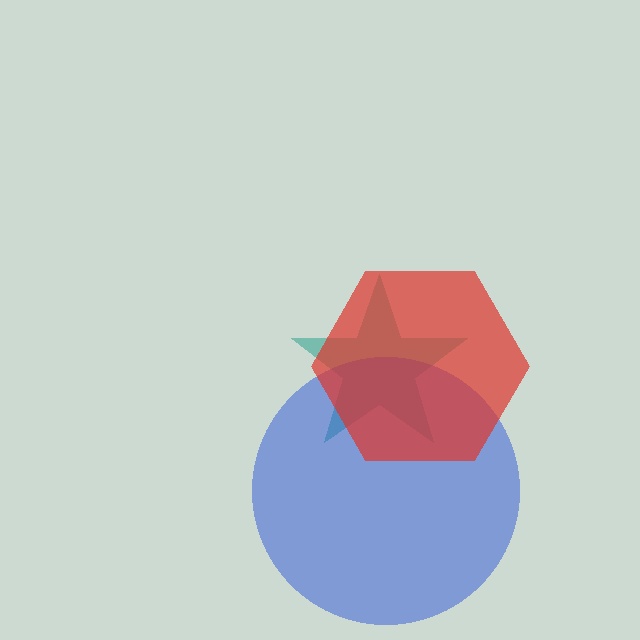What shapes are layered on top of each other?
The layered shapes are: a teal star, a blue circle, a red hexagon.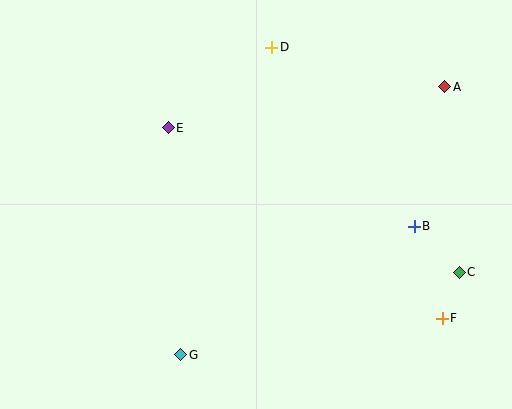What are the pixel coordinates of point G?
Point G is at (181, 355).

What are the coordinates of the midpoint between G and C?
The midpoint between G and C is at (320, 314).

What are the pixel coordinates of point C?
Point C is at (459, 272).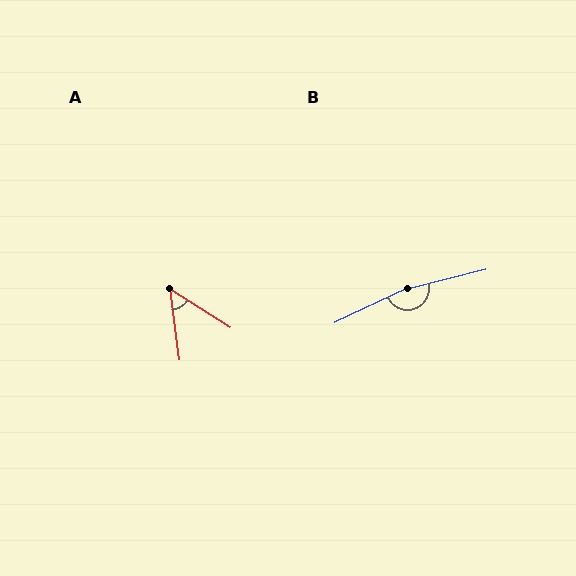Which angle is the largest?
B, at approximately 169 degrees.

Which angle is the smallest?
A, at approximately 50 degrees.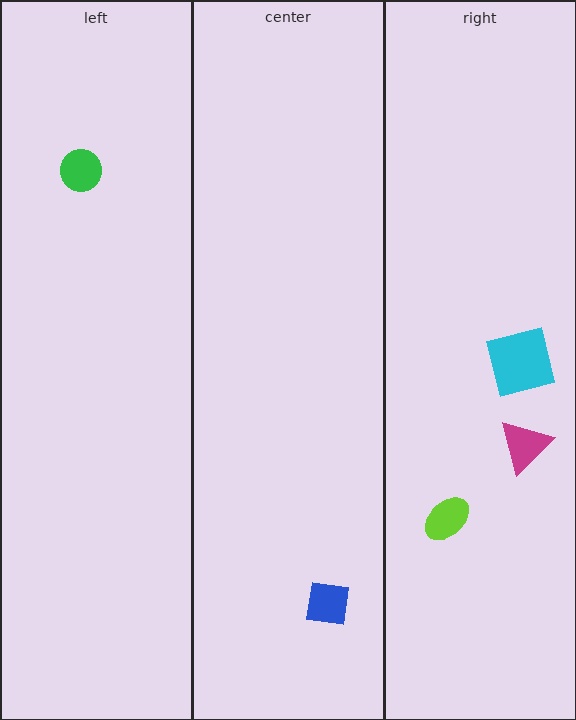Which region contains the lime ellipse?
The right region.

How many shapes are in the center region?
1.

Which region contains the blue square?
The center region.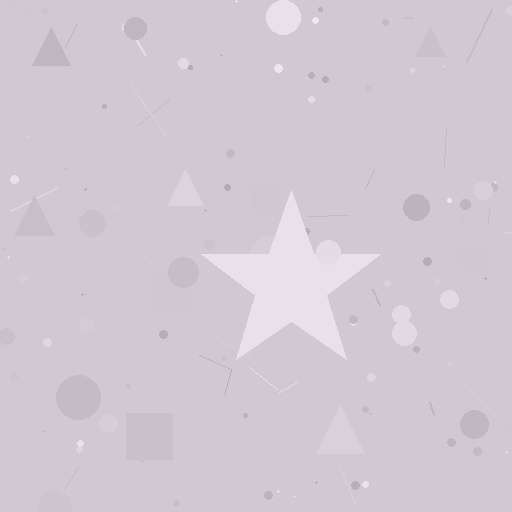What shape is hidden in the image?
A star is hidden in the image.